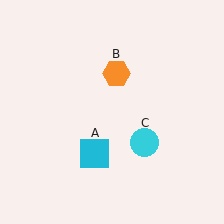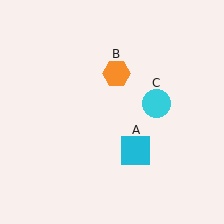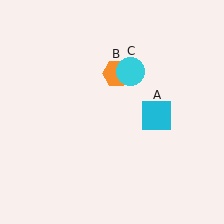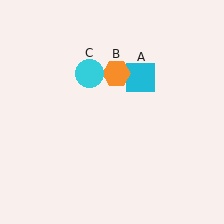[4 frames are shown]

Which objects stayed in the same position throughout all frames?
Orange hexagon (object B) remained stationary.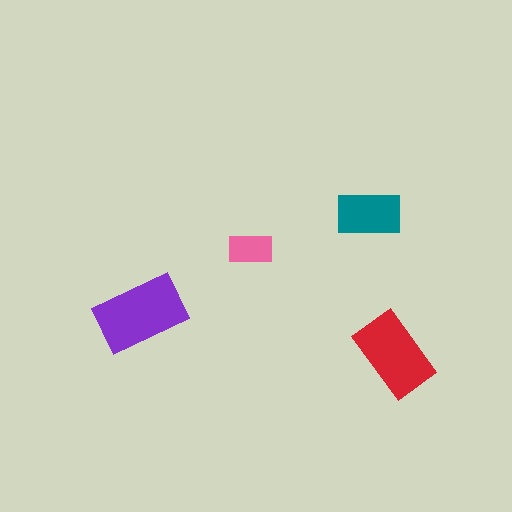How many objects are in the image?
There are 4 objects in the image.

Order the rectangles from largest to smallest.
the purple one, the red one, the teal one, the pink one.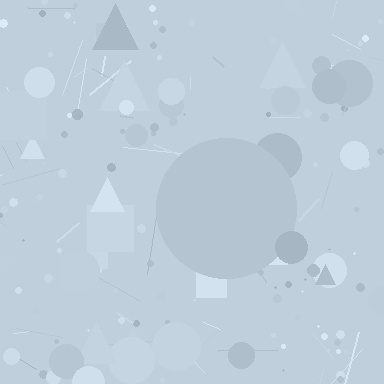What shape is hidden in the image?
A circle is hidden in the image.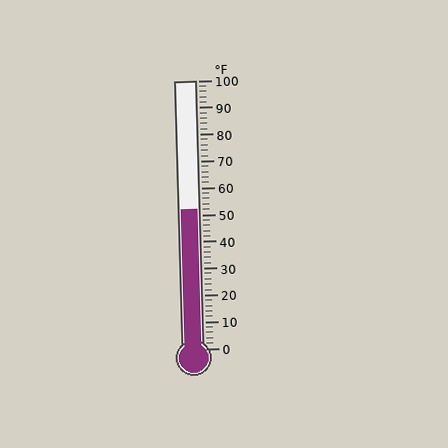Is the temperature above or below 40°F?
The temperature is above 40°F.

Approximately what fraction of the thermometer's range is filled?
The thermometer is filled to approximately 50% of its range.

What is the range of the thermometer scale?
The thermometer scale ranges from 0°F to 100°F.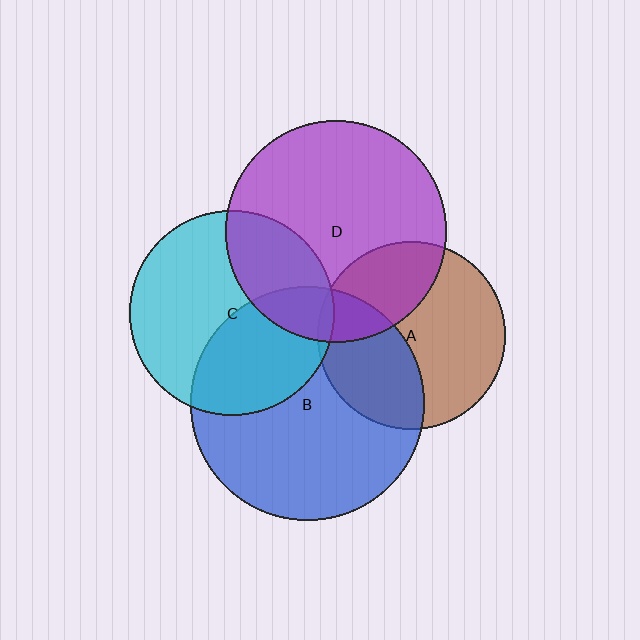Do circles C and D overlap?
Yes.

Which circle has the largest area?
Circle B (blue).